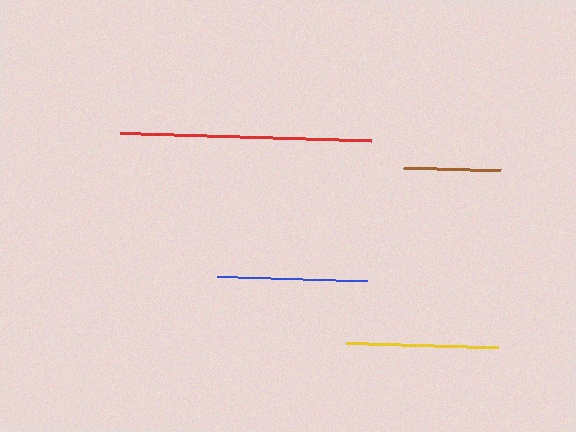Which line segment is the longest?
The red line is the longest at approximately 251 pixels.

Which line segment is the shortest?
The brown line is the shortest at approximately 97 pixels.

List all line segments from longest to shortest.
From longest to shortest: red, yellow, blue, brown.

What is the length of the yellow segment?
The yellow segment is approximately 152 pixels long.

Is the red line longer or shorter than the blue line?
The red line is longer than the blue line.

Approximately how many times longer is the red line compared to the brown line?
The red line is approximately 2.6 times the length of the brown line.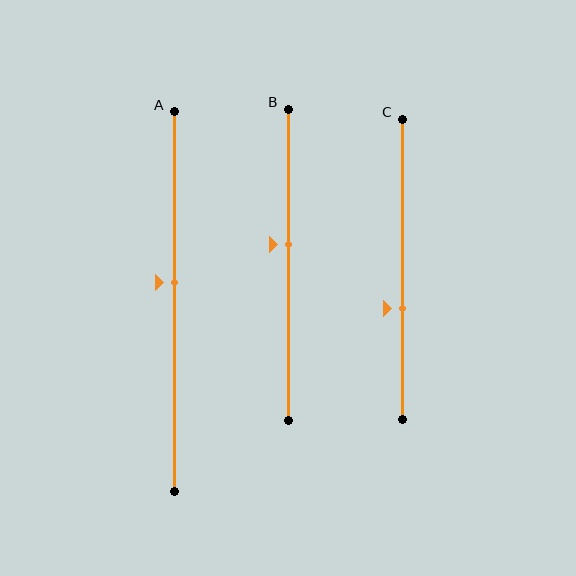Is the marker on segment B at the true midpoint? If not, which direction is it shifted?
No, the marker on segment B is shifted upward by about 7% of the segment length.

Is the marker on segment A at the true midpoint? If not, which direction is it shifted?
No, the marker on segment A is shifted upward by about 5% of the segment length.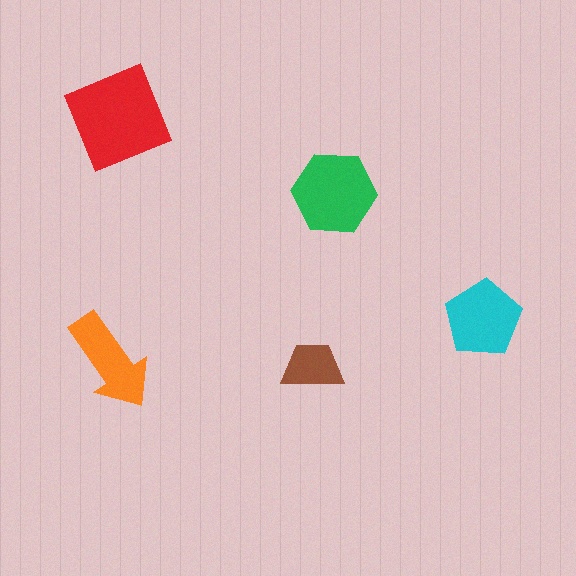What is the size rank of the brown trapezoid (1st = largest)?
5th.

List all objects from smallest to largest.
The brown trapezoid, the orange arrow, the cyan pentagon, the green hexagon, the red square.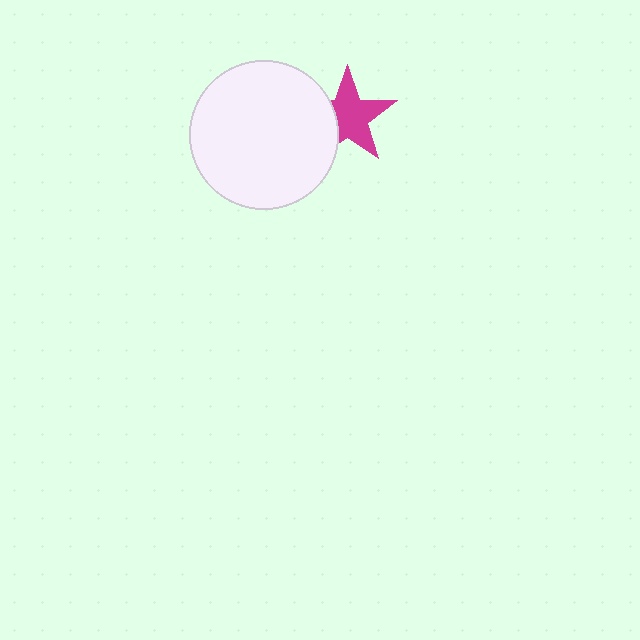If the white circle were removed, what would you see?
You would see the complete magenta star.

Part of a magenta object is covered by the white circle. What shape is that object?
It is a star.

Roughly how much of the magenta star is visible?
Most of it is visible (roughly 70%).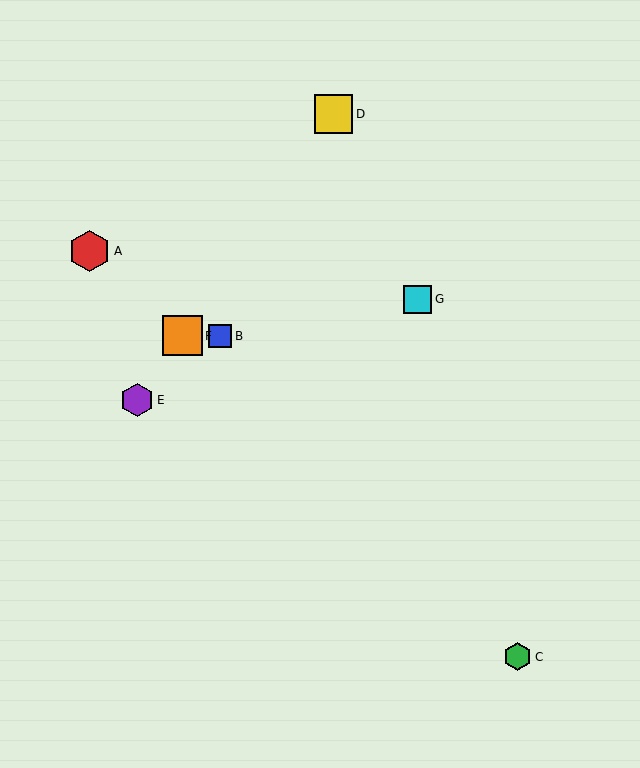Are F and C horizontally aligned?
No, F is at y≈336 and C is at y≈657.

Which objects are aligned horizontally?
Objects B, F are aligned horizontally.